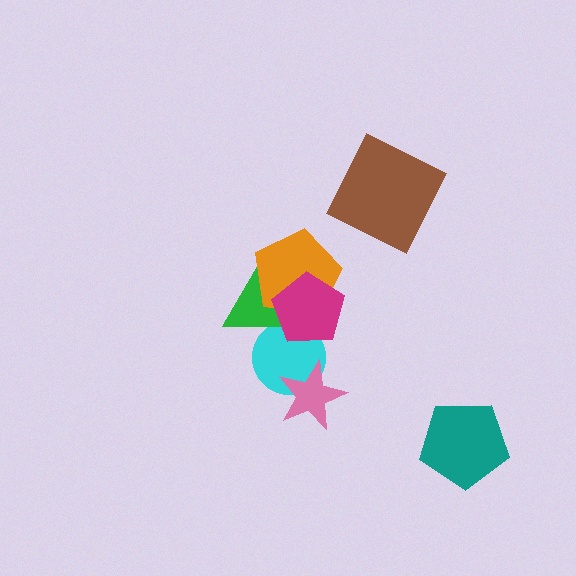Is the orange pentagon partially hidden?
Yes, it is partially covered by another shape.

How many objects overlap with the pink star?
1 object overlaps with the pink star.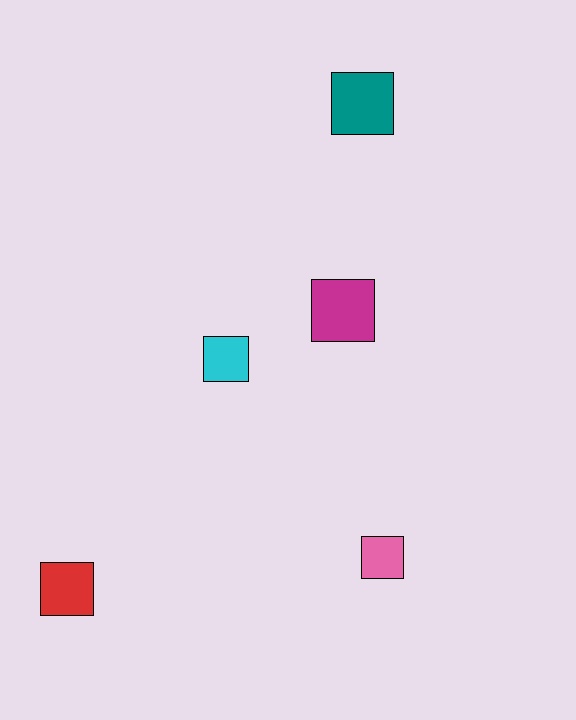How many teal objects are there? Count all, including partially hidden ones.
There is 1 teal object.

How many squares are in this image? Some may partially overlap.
There are 5 squares.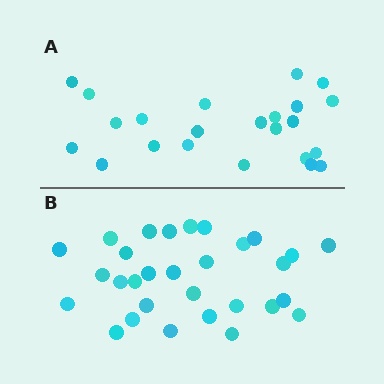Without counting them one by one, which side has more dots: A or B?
Region B (the bottom region) has more dots.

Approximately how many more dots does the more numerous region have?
Region B has roughly 8 or so more dots than region A.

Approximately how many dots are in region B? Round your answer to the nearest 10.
About 30 dots.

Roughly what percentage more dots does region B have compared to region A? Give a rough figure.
About 30% more.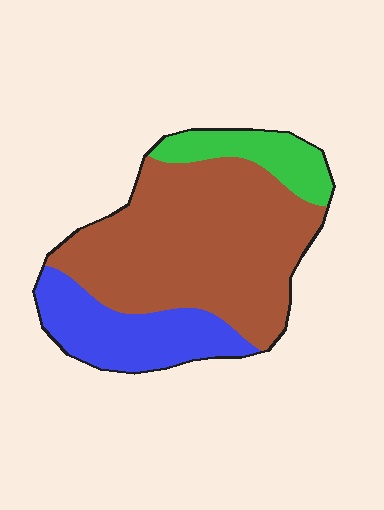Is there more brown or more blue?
Brown.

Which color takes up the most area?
Brown, at roughly 65%.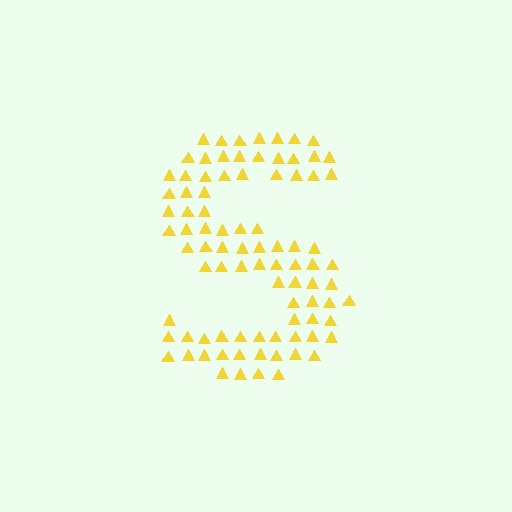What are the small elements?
The small elements are triangles.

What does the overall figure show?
The overall figure shows the letter S.